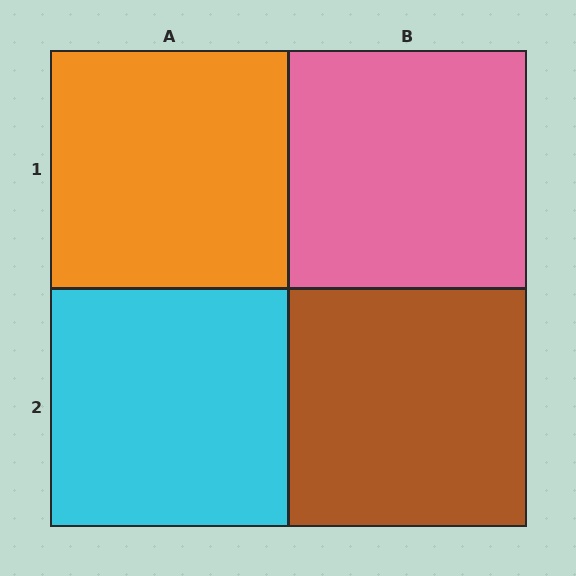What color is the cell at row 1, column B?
Pink.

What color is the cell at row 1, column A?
Orange.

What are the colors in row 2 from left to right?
Cyan, brown.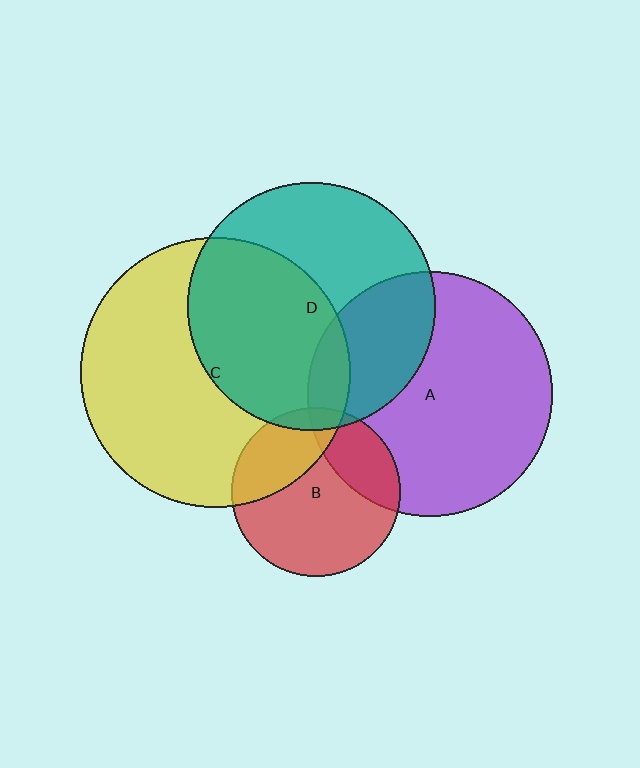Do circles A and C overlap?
Yes.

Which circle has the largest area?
Circle C (yellow).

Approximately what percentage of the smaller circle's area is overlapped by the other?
Approximately 10%.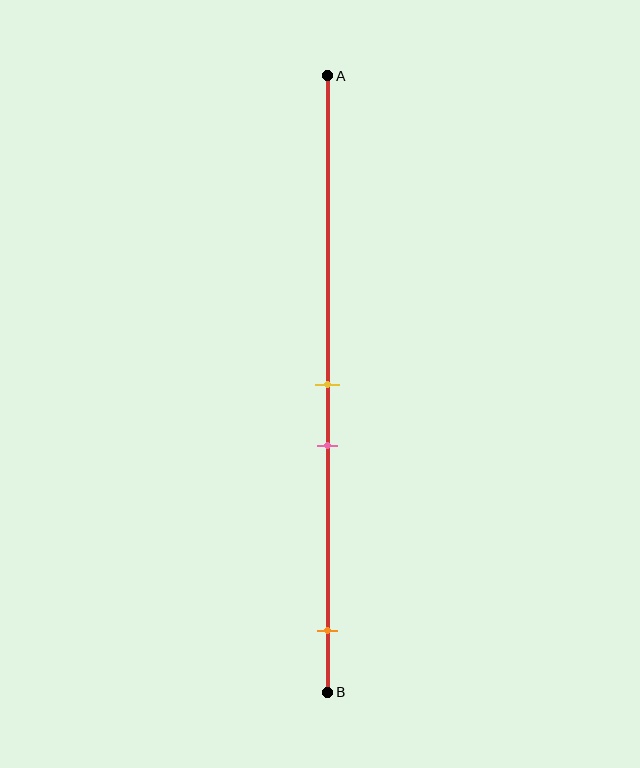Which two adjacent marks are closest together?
The yellow and pink marks are the closest adjacent pair.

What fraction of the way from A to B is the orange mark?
The orange mark is approximately 90% (0.9) of the way from A to B.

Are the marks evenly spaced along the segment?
No, the marks are not evenly spaced.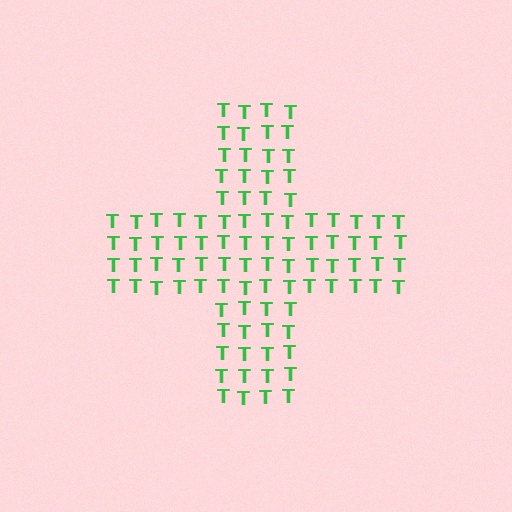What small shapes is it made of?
It is made of small letter T's.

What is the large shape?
The large shape is a cross.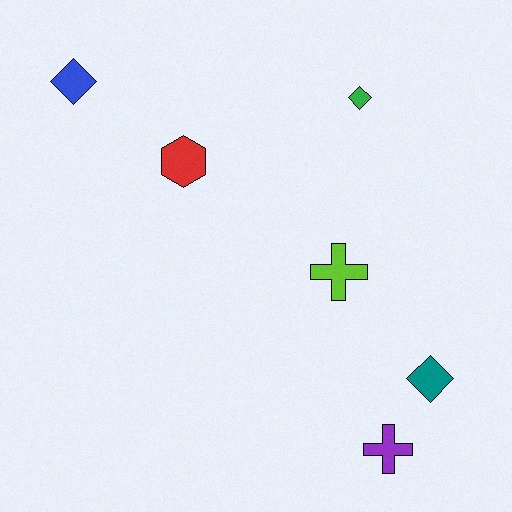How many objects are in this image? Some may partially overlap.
There are 6 objects.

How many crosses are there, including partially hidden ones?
There are 2 crosses.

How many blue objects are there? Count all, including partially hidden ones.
There is 1 blue object.